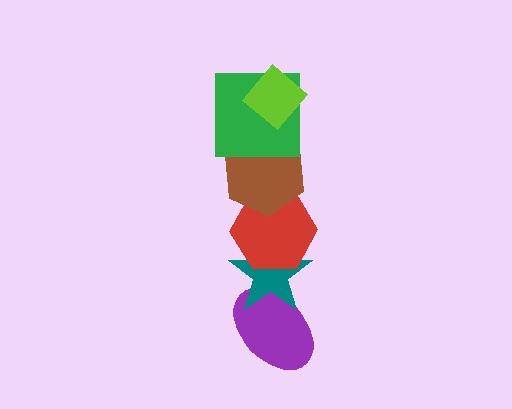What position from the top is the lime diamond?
The lime diamond is 1st from the top.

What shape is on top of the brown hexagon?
The green square is on top of the brown hexagon.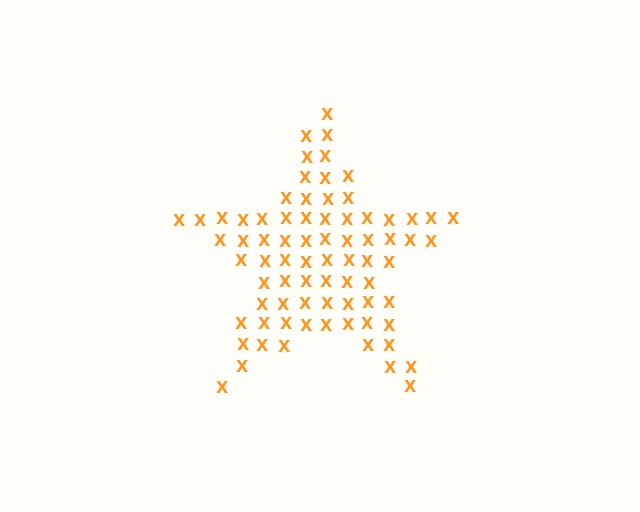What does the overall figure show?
The overall figure shows a star.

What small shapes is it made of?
It is made of small letter X's.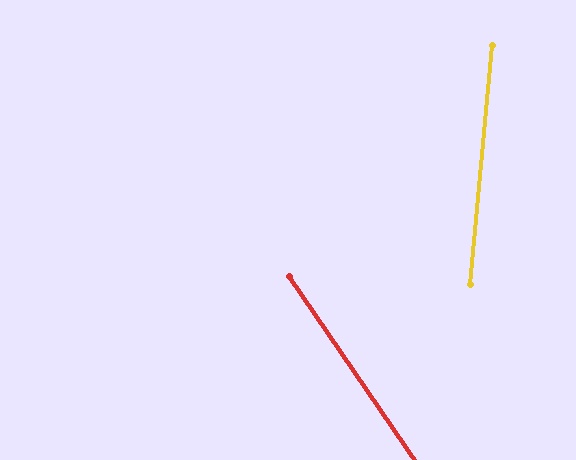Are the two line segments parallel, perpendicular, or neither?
Neither parallel nor perpendicular — they differ by about 40°.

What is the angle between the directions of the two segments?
Approximately 40 degrees.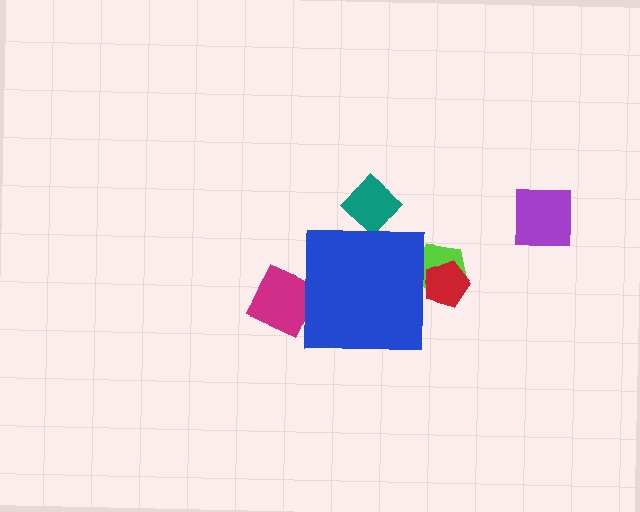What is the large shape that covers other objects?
A blue square.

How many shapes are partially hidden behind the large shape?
4 shapes are partially hidden.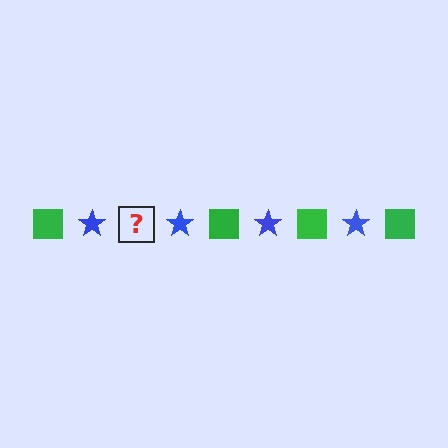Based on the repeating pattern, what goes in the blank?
The blank should be a green square.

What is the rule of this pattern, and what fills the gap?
The rule is that the pattern alternates between green square and blue star. The gap should be filled with a green square.